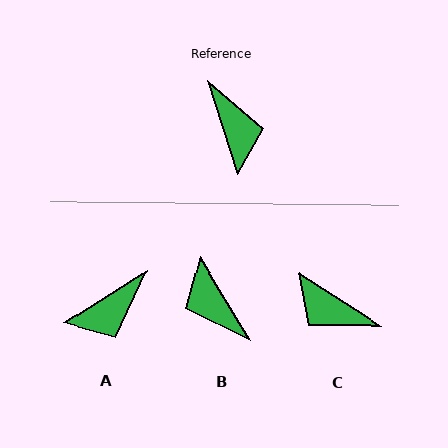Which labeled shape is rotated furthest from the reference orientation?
B, about 166 degrees away.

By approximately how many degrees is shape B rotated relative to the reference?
Approximately 166 degrees clockwise.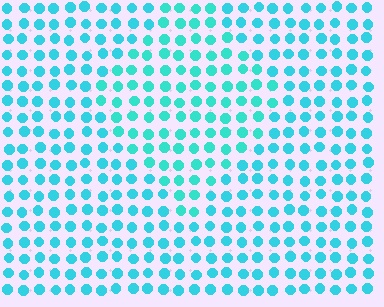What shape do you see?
I see a diamond.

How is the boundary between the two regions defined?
The boundary is defined purely by a slight shift in hue (about 14 degrees). Spacing, size, and orientation are identical on both sides.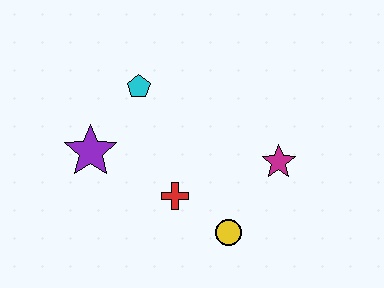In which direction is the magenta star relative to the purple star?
The magenta star is to the right of the purple star.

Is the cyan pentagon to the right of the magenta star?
No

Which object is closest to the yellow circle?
The red cross is closest to the yellow circle.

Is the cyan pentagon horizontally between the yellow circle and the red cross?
No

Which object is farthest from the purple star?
The magenta star is farthest from the purple star.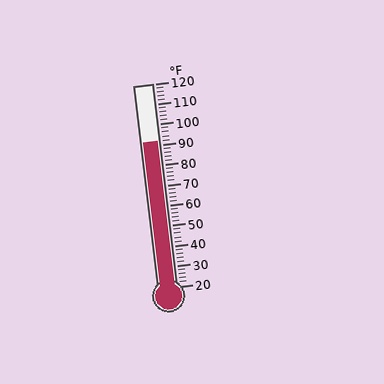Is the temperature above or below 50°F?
The temperature is above 50°F.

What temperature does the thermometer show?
The thermometer shows approximately 92°F.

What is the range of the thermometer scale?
The thermometer scale ranges from 20°F to 120°F.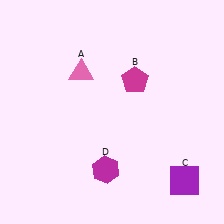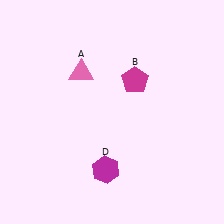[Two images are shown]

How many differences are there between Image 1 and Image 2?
There is 1 difference between the two images.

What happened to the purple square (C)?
The purple square (C) was removed in Image 2. It was in the bottom-right area of Image 1.